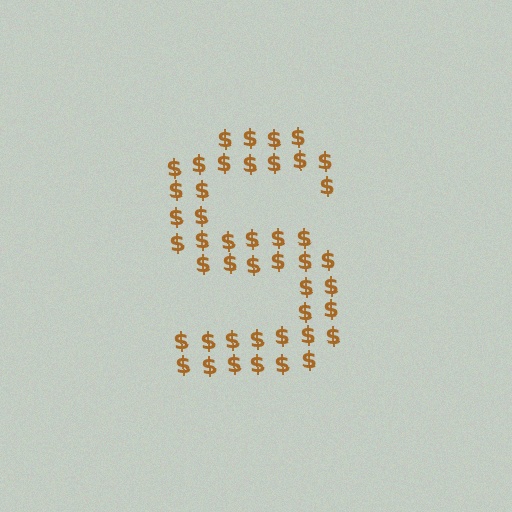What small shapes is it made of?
It is made of small dollar signs.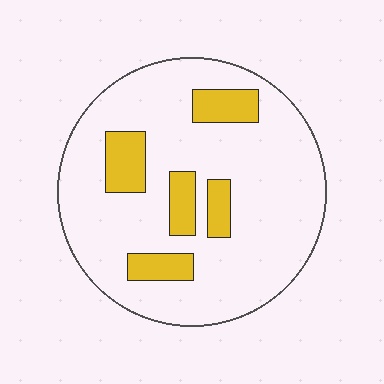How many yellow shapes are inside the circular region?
5.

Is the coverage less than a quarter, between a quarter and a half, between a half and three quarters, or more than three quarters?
Less than a quarter.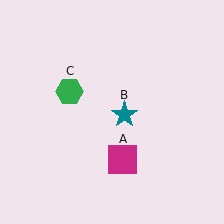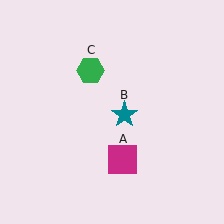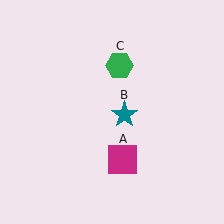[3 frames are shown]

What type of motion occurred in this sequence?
The green hexagon (object C) rotated clockwise around the center of the scene.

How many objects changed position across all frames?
1 object changed position: green hexagon (object C).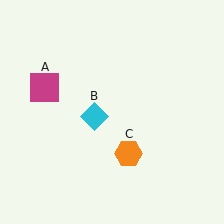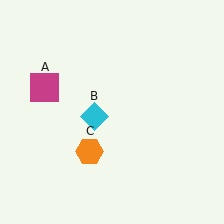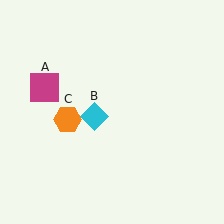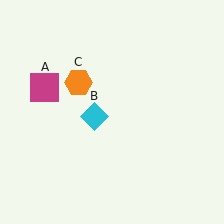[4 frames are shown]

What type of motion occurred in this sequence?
The orange hexagon (object C) rotated clockwise around the center of the scene.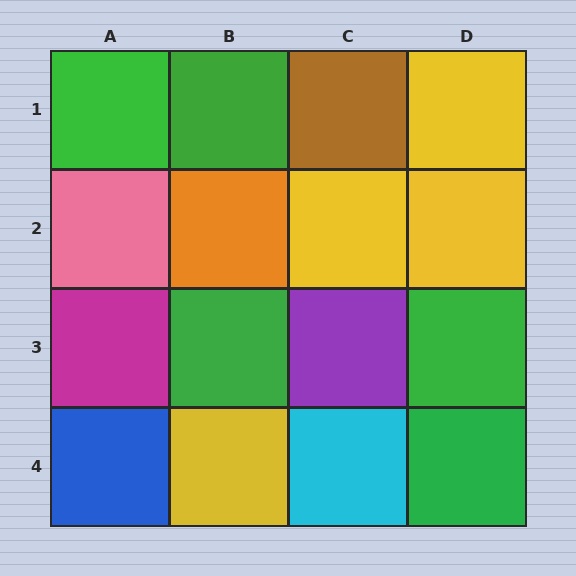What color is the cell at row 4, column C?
Cyan.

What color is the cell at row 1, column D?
Yellow.